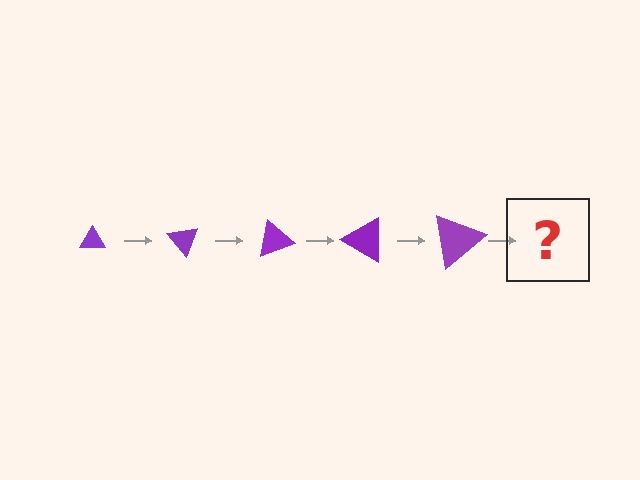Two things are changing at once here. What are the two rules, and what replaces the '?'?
The two rules are that the triangle grows larger each step and it rotates 50 degrees each step. The '?' should be a triangle, larger than the previous one and rotated 250 degrees from the start.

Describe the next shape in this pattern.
It should be a triangle, larger than the previous one and rotated 250 degrees from the start.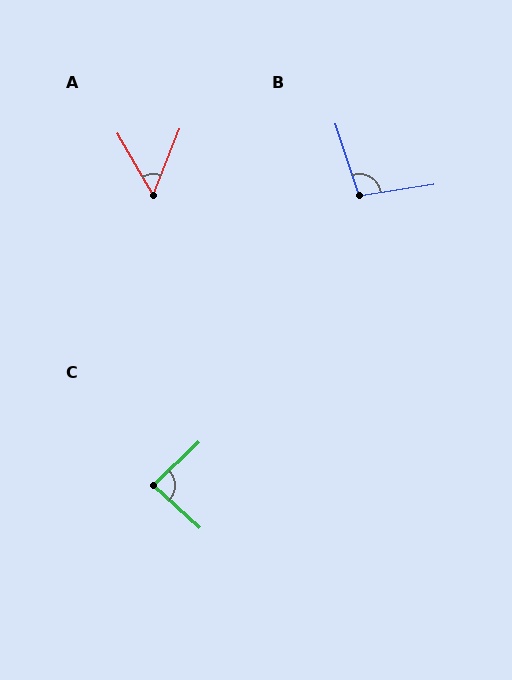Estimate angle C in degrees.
Approximately 86 degrees.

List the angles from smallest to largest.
A (52°), C (86°), B (100°).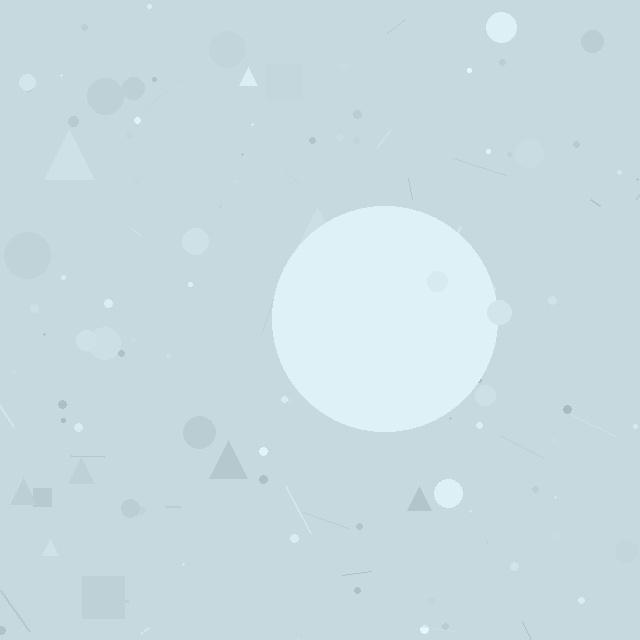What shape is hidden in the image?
A circle is hidden in the image.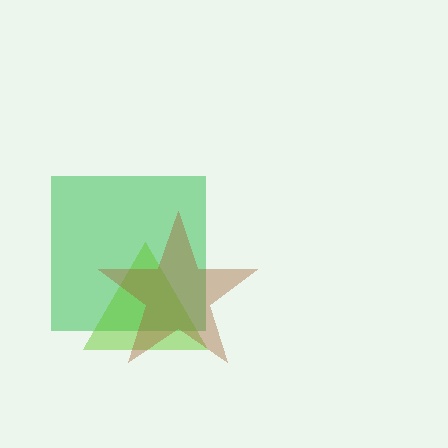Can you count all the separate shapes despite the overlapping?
Yes, there are 3 separate shapes.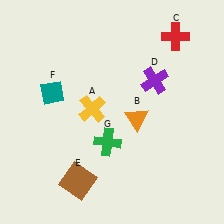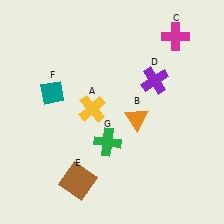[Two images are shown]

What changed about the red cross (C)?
In Image 1, C is red. In Image 2, it changed to magenta.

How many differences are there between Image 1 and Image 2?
There is 1 difference between the two images.